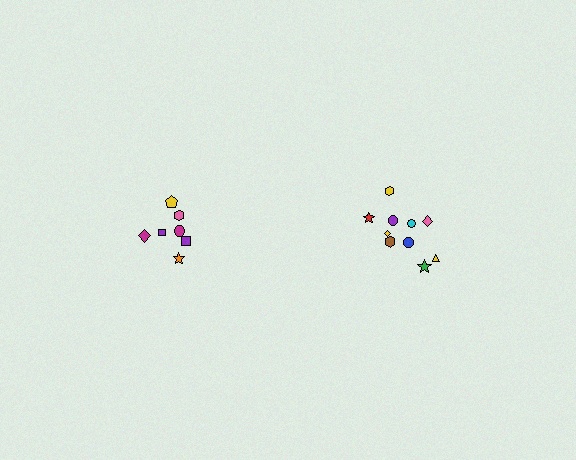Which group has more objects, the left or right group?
The right group.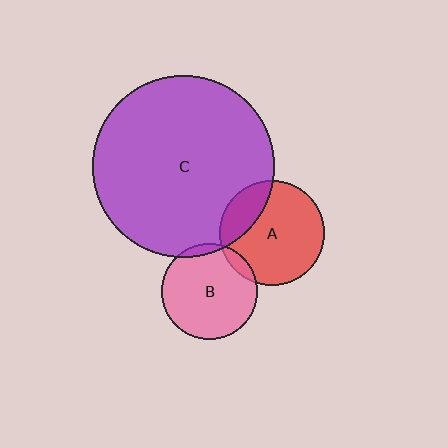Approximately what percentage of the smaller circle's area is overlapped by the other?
Approximately 20%.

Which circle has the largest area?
Circle C (purple).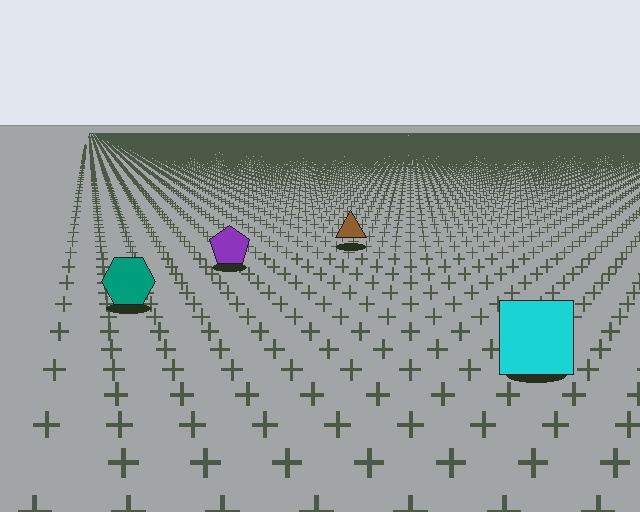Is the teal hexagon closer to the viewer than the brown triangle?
Yes. The teal hexagon is closer — you can tell from the texture gradient: the ground texture is coarser near it.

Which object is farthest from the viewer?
The brown triangle is farthest from the viewer. It appears smaller and the ground texture around it is denser.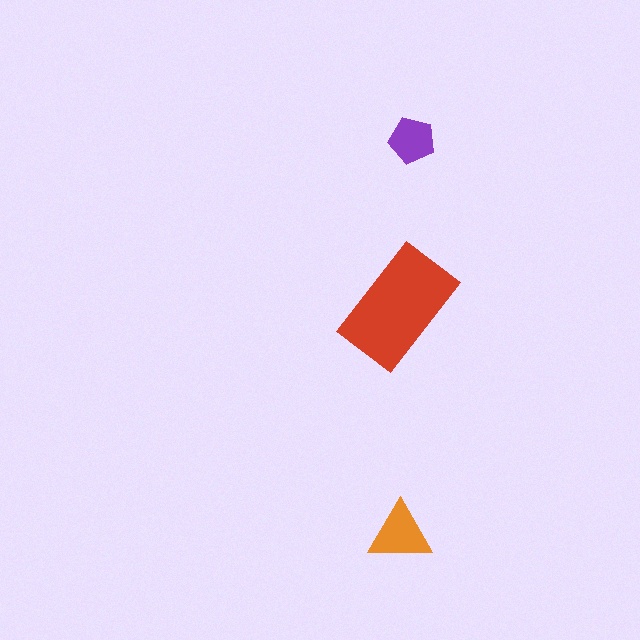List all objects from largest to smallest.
The red rectangle, the orange triangle, the purple pentagon.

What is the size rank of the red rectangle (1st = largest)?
1st.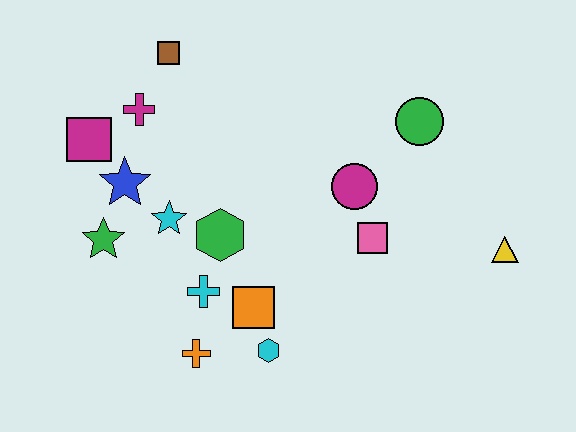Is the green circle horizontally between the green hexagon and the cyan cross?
No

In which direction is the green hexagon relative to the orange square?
The green hexagon is above the orange square.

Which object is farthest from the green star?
The yellow triangle is farthest from the green star.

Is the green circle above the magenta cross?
No